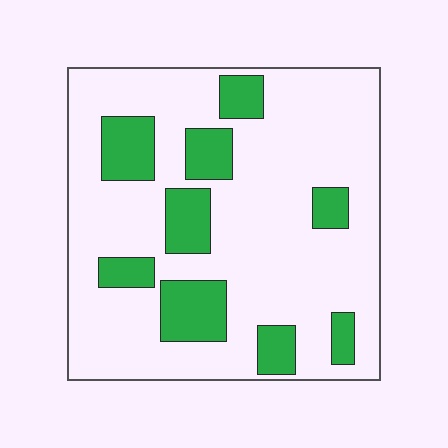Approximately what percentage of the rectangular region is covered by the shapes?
Approximately 20%.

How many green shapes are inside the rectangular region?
9.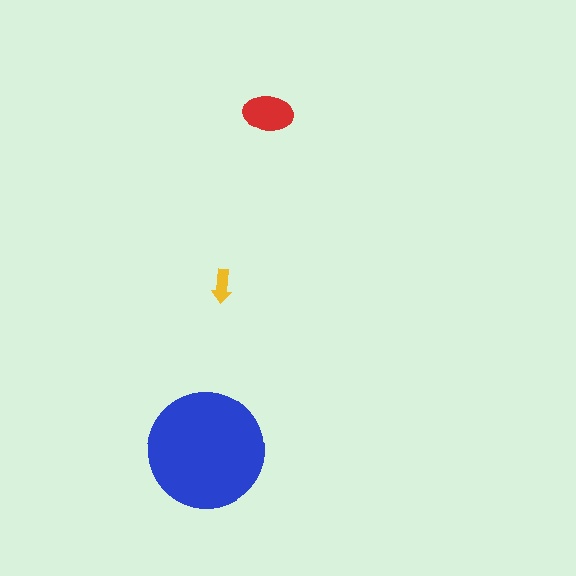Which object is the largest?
The blue circle.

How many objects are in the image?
There are 3 objects in the image.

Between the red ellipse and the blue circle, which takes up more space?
The blue circle.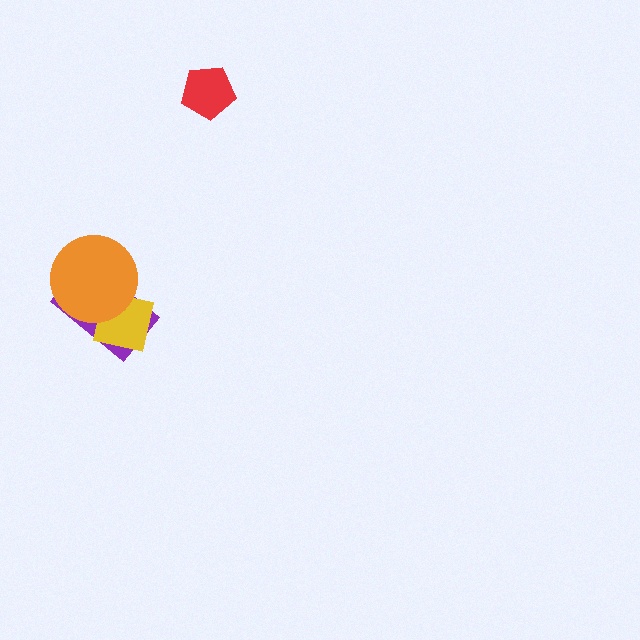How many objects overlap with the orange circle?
2 objects overlap with the orange circle.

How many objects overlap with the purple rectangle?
2 objects overlap with the purple rectangle.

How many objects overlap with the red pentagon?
0 objects overlap with the red pentagon.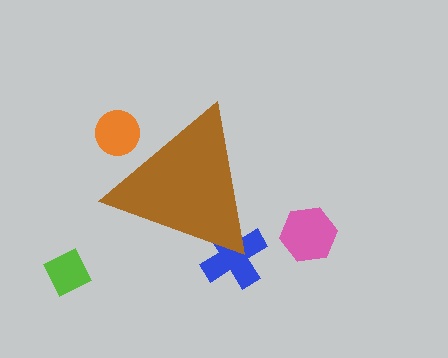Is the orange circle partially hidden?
Yes, the orange circle is partially hidden behind the brown triangle.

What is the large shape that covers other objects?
A brown triangle.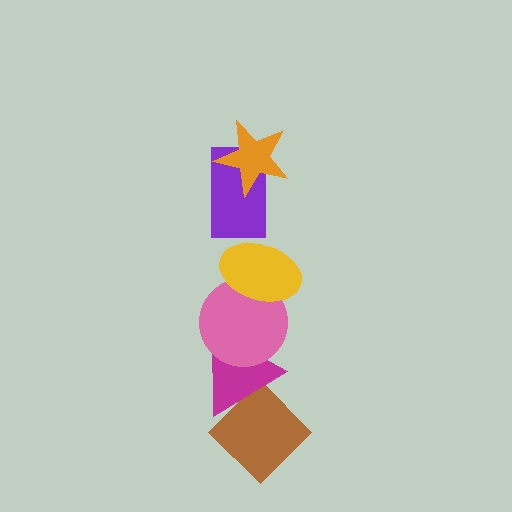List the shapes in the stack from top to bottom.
From top to bottom: the orange star, the purple rectangle, the yellow ellipse, the pink circle, the magenta triangle, the brown diamond.